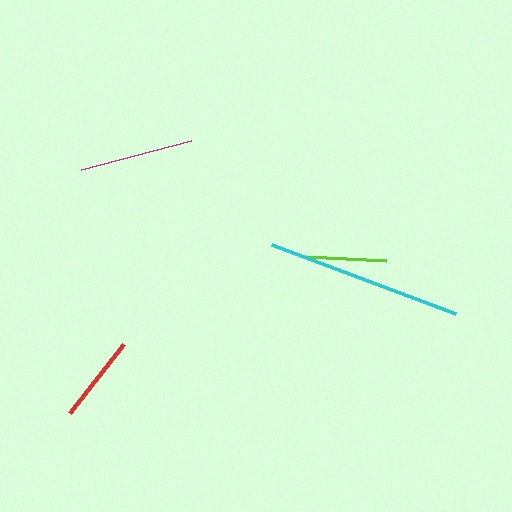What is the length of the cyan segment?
The cyan segment is approximately 196 pixels long.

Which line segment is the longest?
The cyan line is the longest at approximately 196 pixels.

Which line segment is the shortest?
The lime line is the shortest at approximately 80 pixels.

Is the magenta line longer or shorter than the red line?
The magenta line is longer than the red line.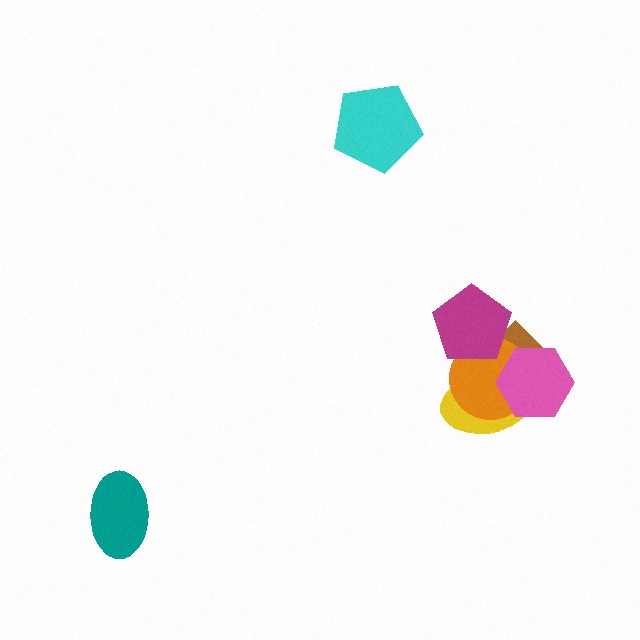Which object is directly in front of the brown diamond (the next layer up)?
The yellow ellipse is directly in front of the brown diamond.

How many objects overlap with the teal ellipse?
0 objects overlap with the teal ellipse.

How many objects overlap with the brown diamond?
4 objects overlap with the brown diamond.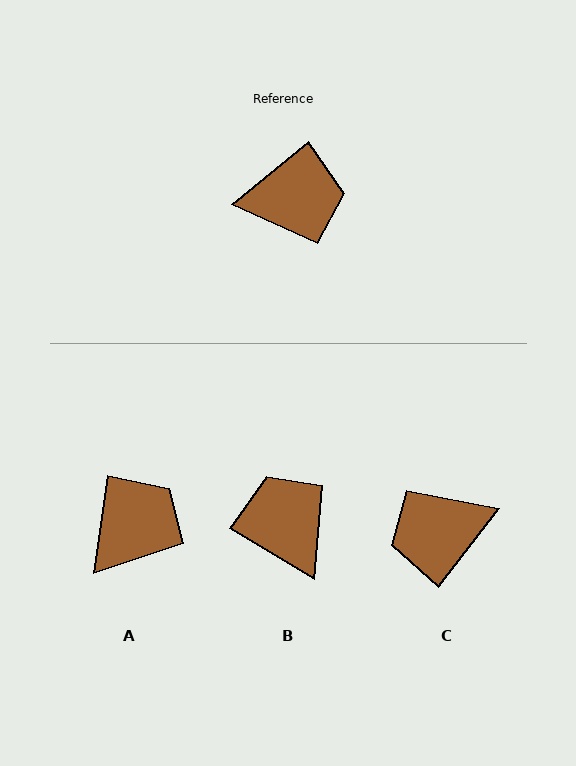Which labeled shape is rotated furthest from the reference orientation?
C, about 167 degrees away.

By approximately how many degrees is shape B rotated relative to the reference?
Approximately 110 degrees counter-clockwise.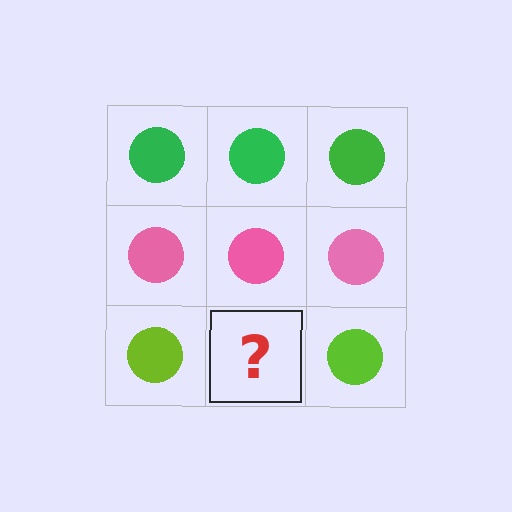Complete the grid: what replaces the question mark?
The question mark should be replaced with a lime circle.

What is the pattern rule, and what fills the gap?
The rule is that each row has a consistent color. The gap should be filled with a lime circle.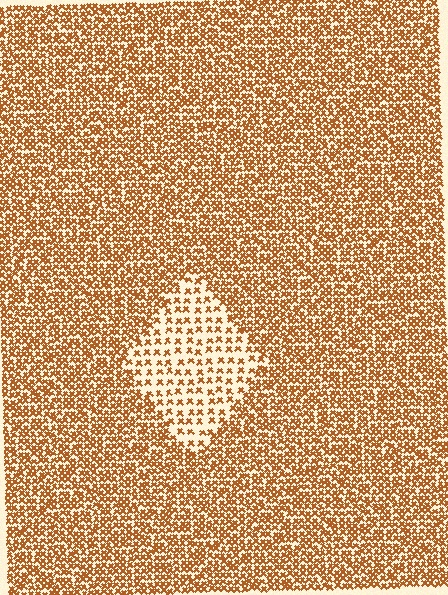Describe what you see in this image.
The image contains small brown elements arranged at two different densities. A diamond-shaped region is visible where the elements are less densely packed than the surrounding area.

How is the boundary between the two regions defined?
The boundary is defined by a change in element density (approximately 2.3x ratio). All elements are the same color, size, and shape.